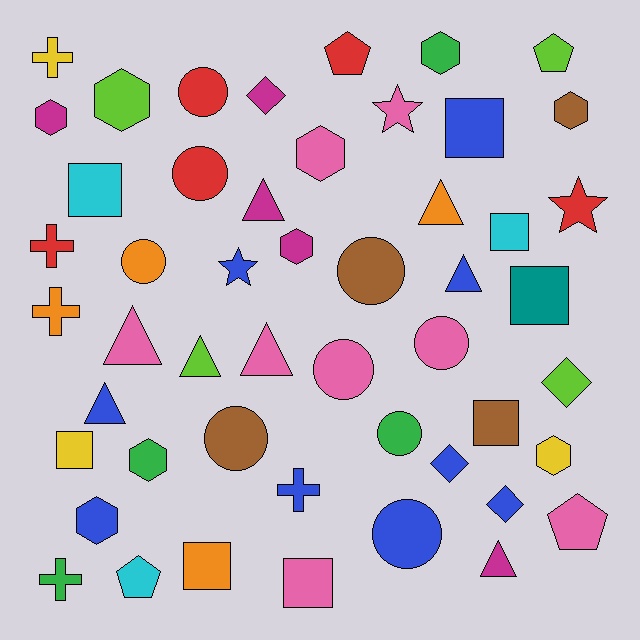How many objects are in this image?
There are 50 objects.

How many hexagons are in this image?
There are 9 hexagons.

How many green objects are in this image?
There are 4 green objects.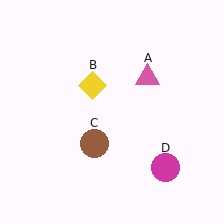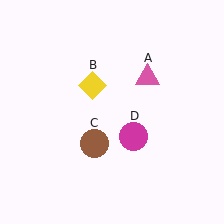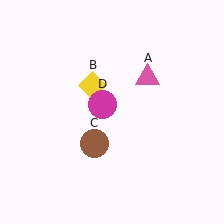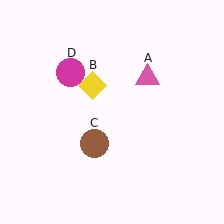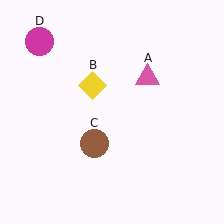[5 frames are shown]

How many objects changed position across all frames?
1 object changed position: magenta circle (object D).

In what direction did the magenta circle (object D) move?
The magenta circle (object D) moved up and to the left.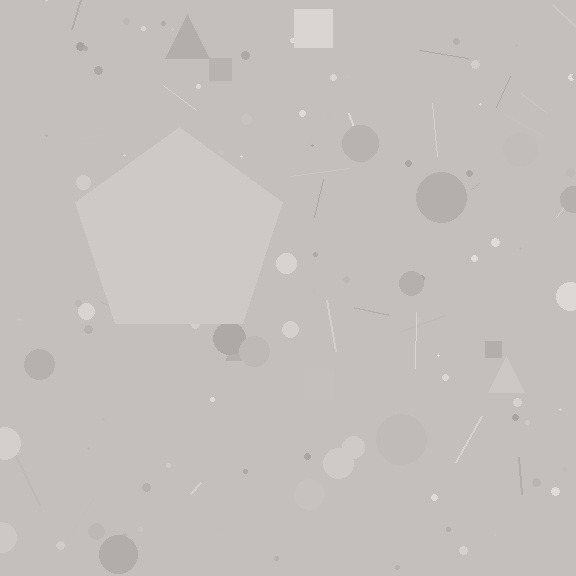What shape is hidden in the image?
A pentagon is hidden in the image.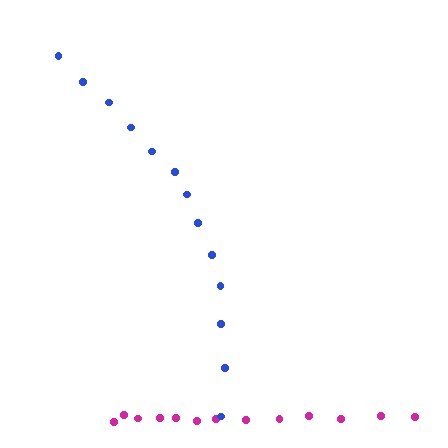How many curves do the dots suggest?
There are 2 distinct paths.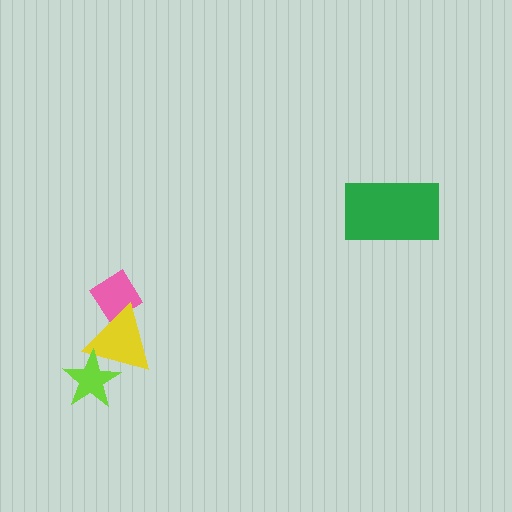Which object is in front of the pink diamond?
The yellow triangle is in front of the pink diamond.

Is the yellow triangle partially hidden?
Yes, it is partially covered by another shape.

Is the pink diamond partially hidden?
Yes, it is partially covered by another shape.